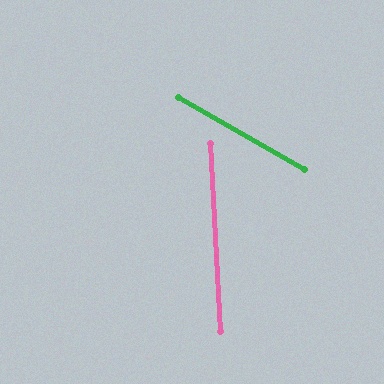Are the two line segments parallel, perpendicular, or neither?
Neither parallel nor perpendicular — they differ by about 57°.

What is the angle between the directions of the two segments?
Approximately 57 degrees.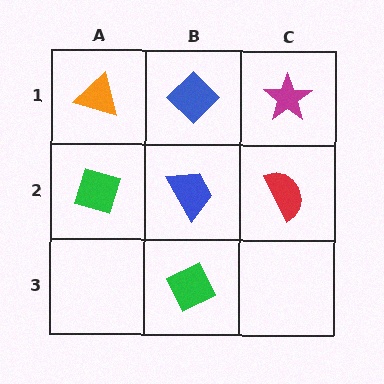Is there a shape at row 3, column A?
No, that cell is empty.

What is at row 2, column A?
A green diamond.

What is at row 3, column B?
A green diamond.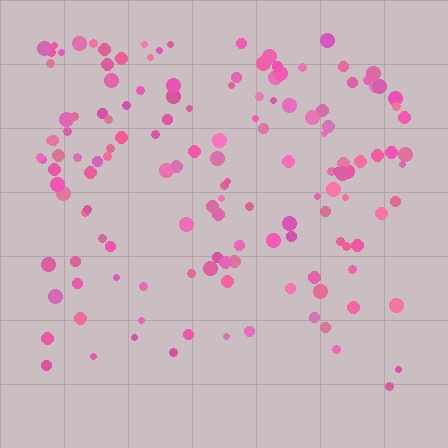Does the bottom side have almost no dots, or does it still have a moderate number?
Still a moderate number, just noticeably fewer than the top.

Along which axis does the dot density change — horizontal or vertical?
Vertical.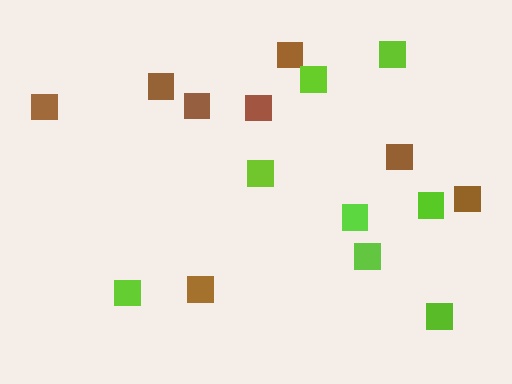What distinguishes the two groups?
There are 2 groups: one group of brown squares (8) and one group of lime squares (8).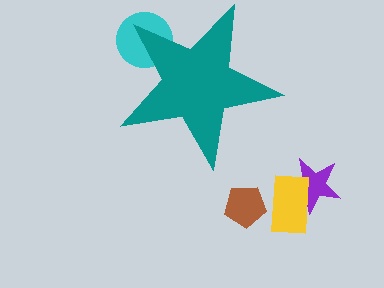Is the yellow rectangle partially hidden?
No, the yellow rectangle is fully visible.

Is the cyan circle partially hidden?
Yes, the cyan circle is partially hidden behind the teal star.